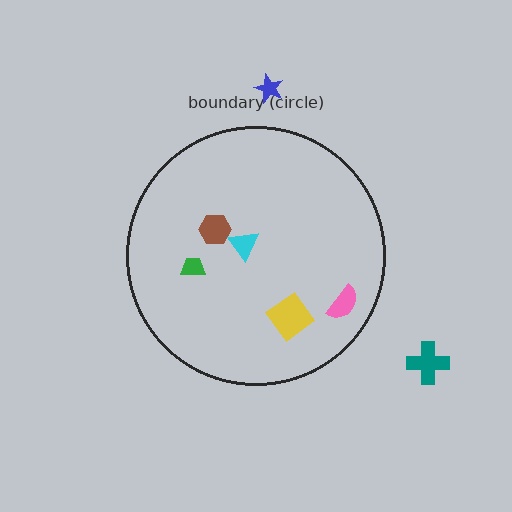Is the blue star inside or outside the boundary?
Outside.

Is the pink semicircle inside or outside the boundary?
Inside.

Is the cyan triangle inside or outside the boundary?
Inside.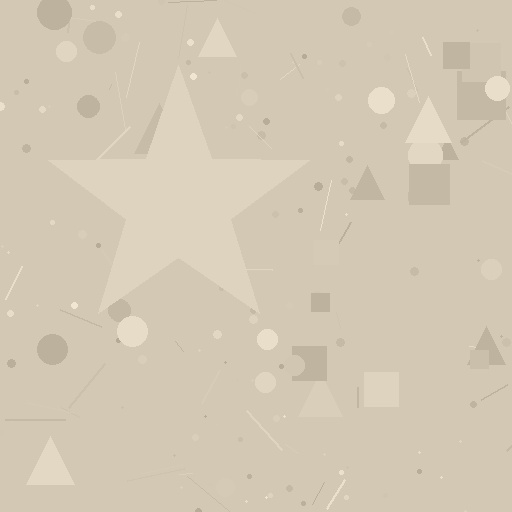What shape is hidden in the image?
A star is hidden in the image.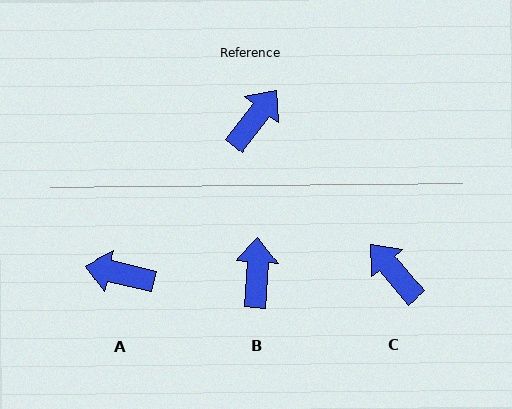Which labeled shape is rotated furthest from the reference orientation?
A, about 115 degrees away.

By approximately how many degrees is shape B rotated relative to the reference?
Approximately 35 degrees counter-clockwise.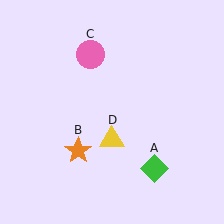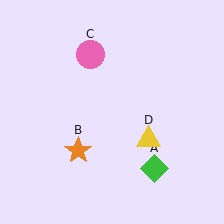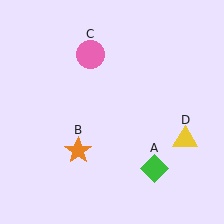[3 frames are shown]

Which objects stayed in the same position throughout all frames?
Green diamond (object A) and orange star (object B) and pink circle (object C) remained stationary.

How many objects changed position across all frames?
1 object changed position: yellow triangle (object D).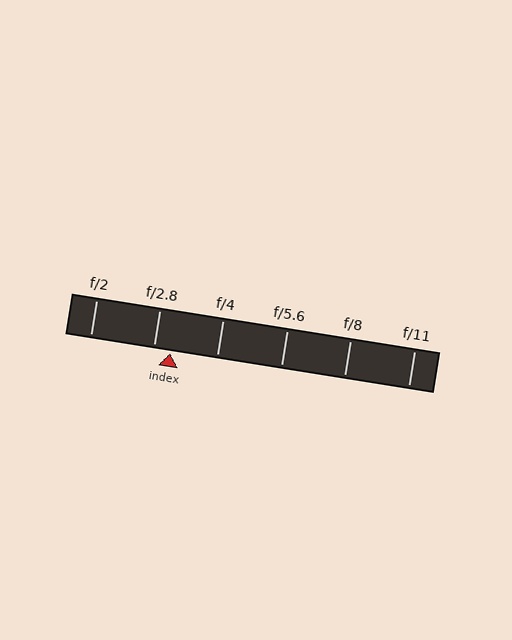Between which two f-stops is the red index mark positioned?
The index mark is between f/2.8 and f/4.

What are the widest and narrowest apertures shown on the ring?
The widest aperture shown is f/2 and the narrowest is f/11.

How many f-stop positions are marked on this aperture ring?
There are 6 f-stop positions marked.